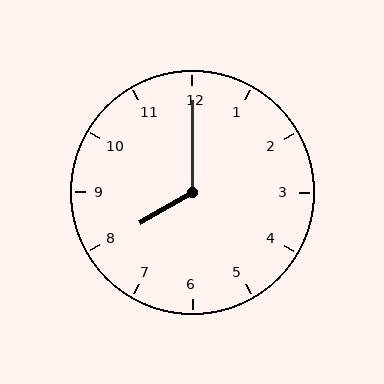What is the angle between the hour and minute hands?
Approximately 120 degrees.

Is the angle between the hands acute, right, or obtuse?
It is obtuse.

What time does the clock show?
8:00.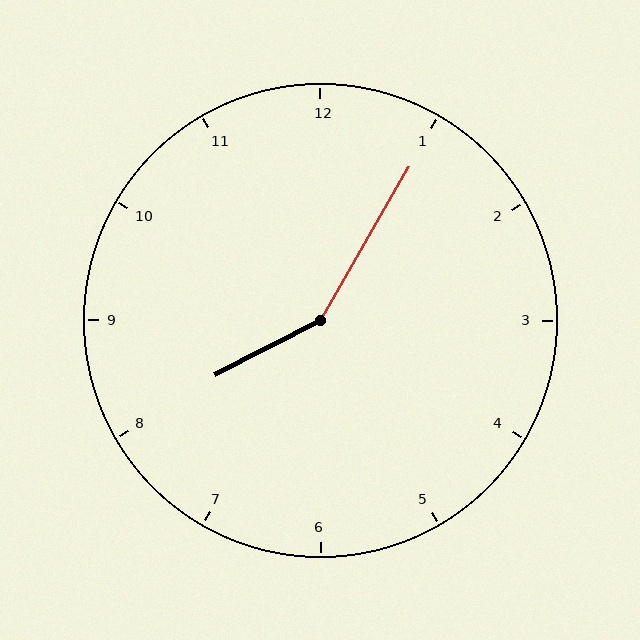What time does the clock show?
8:05.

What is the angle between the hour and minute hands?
Approximately 148 degrees.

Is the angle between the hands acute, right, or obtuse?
It is obtuse.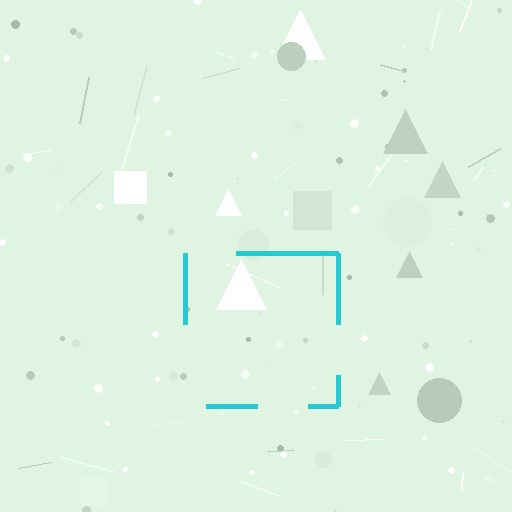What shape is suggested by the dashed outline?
The dashed outline suggests a square.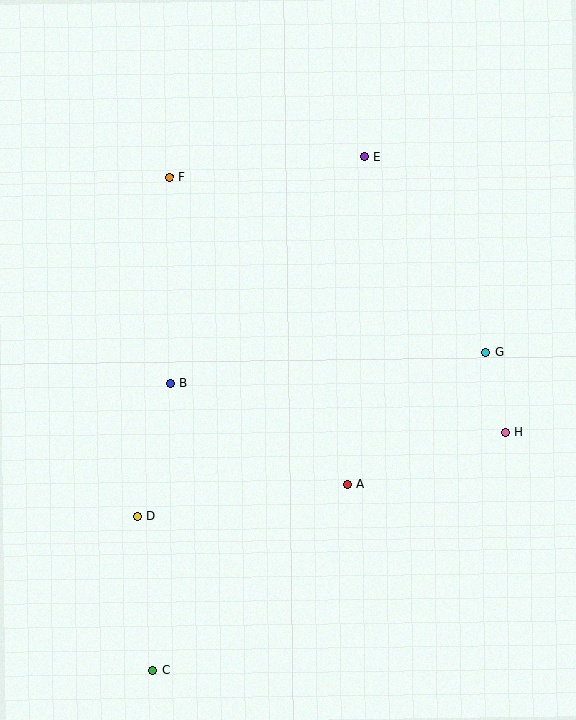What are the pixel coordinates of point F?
Point F is at (169, 177).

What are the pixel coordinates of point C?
Point C is at (153, 670).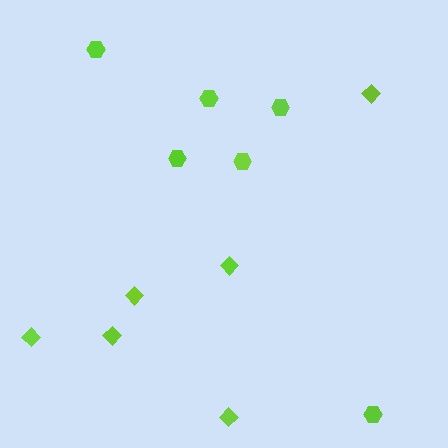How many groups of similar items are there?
There are 2 groups: one group of hexagons (6) and one group of diamonds (6).